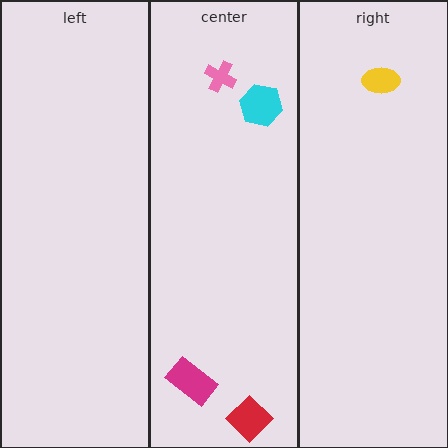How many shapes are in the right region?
1.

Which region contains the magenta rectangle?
The center region.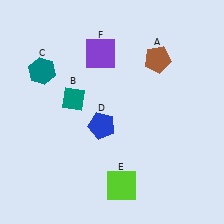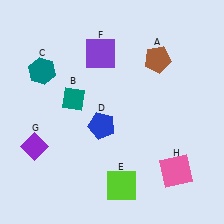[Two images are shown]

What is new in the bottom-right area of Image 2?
A pink square (H) was added in the bottom-right area of Image 2.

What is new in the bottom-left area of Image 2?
A purple diamond (G) was added in the bottom-left area of Image 2.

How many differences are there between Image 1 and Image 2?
There are 2 differences between the two images.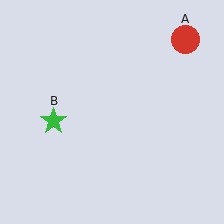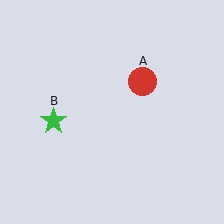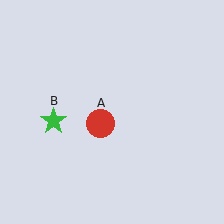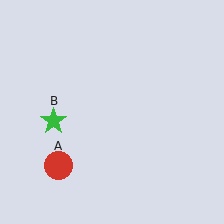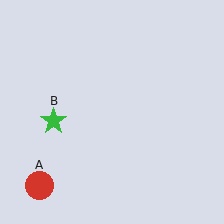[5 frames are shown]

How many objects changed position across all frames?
1 object changed position: red circle (object A).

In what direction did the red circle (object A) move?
The red circle (object A) moved down and to the left.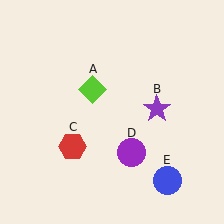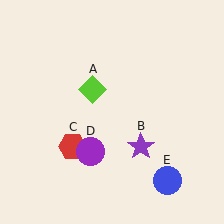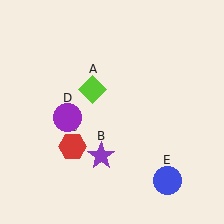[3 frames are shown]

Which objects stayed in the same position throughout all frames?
Lime diamond (object A) and red hexagon (object C) and blue circle (object E) remained stationary.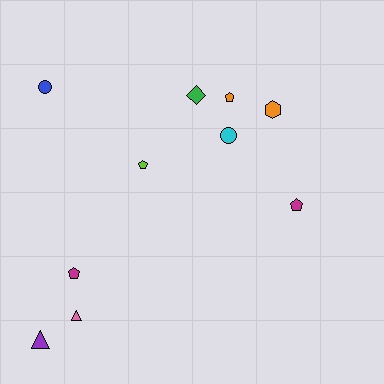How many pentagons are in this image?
There are 4 pentagons.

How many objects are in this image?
There are 10 objects.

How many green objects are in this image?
There is 1 green object.